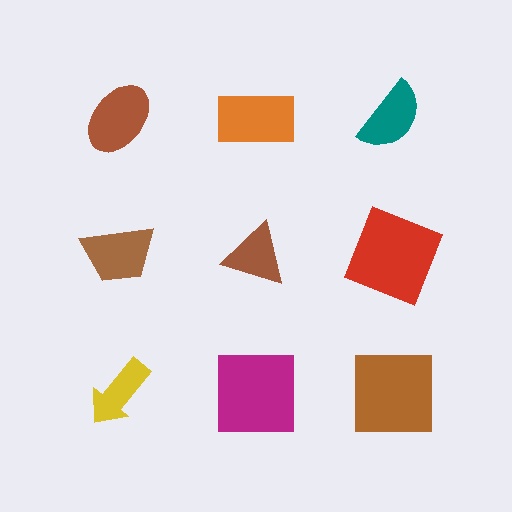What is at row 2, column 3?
A red square.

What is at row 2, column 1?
A brown trapezoid.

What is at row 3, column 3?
A brown square.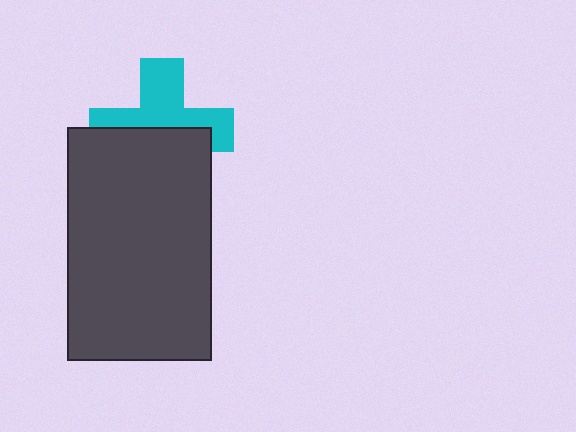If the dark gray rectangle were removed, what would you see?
You would see the complete cyan cross.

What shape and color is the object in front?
The object in front is a dark gray rectangle.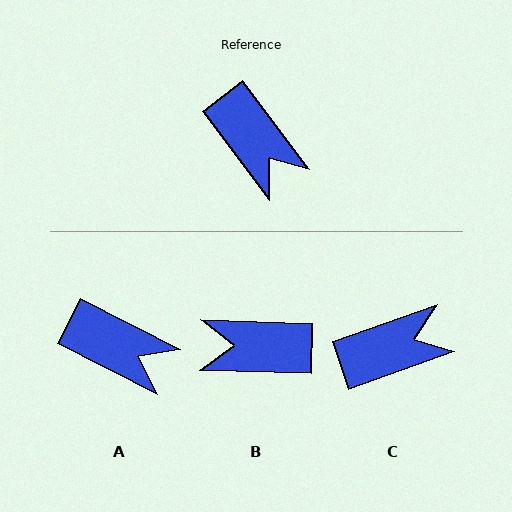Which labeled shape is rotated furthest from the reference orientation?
B, about 129 degrees away.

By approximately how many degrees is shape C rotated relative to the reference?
Approximately 72 degrees counter-clockwise.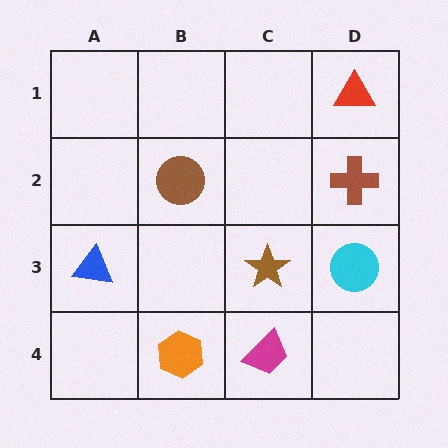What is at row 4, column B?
An orange hexagon.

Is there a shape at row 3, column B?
No, that cell is empty.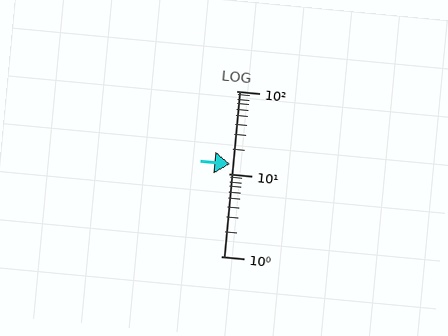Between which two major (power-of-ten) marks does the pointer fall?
The pointer is between 10 and 100.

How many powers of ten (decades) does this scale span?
The scale spans 2 decades, from 1 to 100.